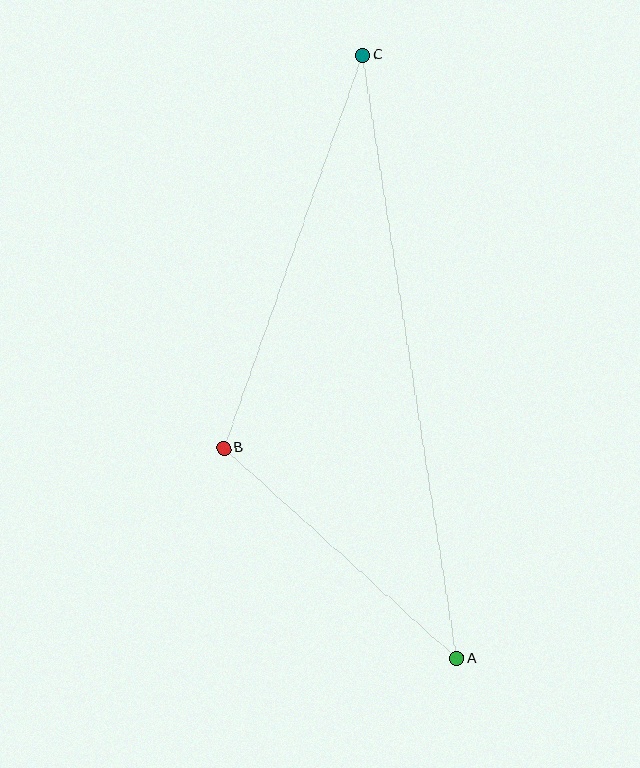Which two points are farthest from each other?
Points A and C are farthest from each other.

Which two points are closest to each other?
Points A and B are closest to each other.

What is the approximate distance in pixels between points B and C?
The distance between B and C is approximately 417 pixels.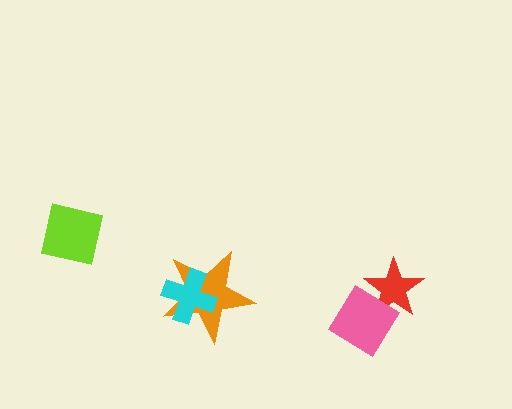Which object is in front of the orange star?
The cyan cross is in front of the orange star.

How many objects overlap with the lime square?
0 objects overlap with the lime square.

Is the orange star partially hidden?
Yes, it is partially covered by another shape.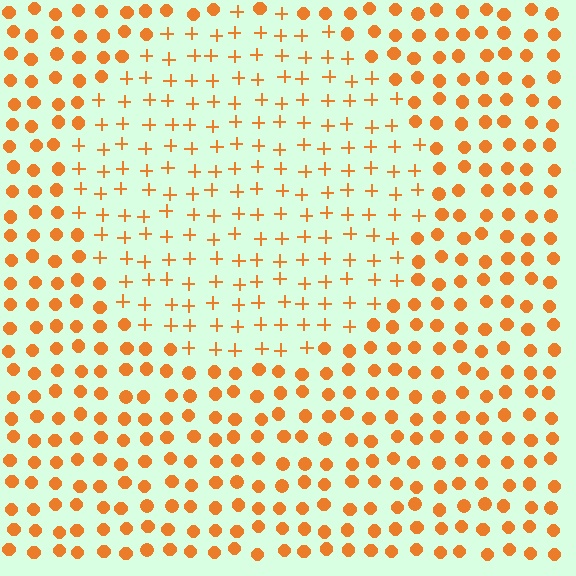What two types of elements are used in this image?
The image uses plus signs inside the circle region and circles outside it.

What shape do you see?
I see a circle.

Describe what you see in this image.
The image is filled with small orange elements arranged in a uniform grid. A circle-shaped region contains plus signs, while the surrounding area contains circles. The boundary is defined purely by the change in element shape.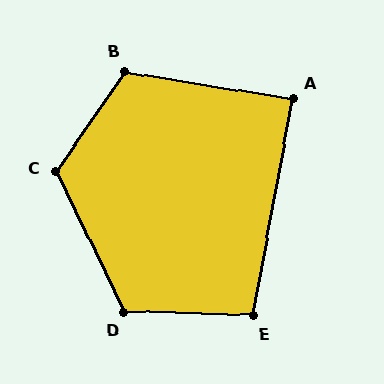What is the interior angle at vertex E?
Approximately 99 degrees (obtuse).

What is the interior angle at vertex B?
Approximately 116 degrees (obtuse).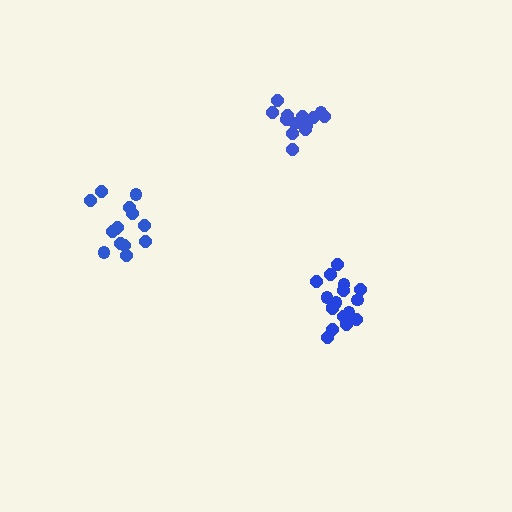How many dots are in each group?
Group 1: 14 dots, Group 2: 17 dots, Group 3: 14 dots (45 total).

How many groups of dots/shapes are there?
There are 3 groups.